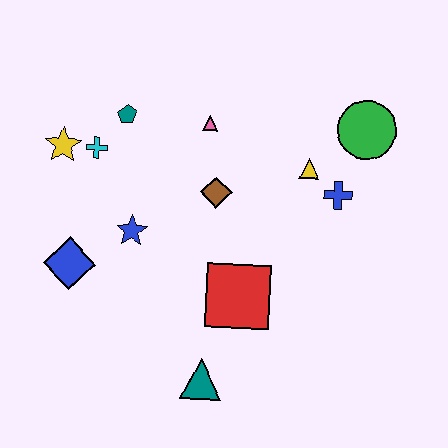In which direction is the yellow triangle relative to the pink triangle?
The yellow triangle is to the right of the pink triangle.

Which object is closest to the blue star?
The blue diamond is closest to the blue star.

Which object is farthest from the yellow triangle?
The blue diamond is farthest from the yellow triangle.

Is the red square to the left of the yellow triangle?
Yes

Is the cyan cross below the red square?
No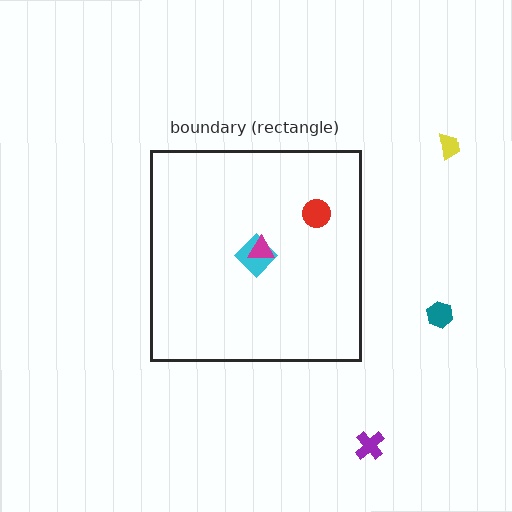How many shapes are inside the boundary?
3 inside, 3 outside.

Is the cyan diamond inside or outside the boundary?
Inside.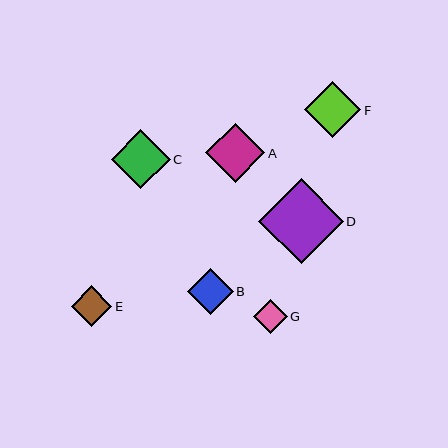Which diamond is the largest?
Diamond D is the largest with a size of approximately 85 pixels.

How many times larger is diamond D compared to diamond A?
Diamond D is approximately 1.4 times the size of diamond A.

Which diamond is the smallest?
Diamond G is the smallest with a size of approximately 34 pixels.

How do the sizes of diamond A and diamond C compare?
Diamond A and diamond C are approximately the same size.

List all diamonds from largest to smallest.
From largest to smallest: D, A, C, F, B, E, G.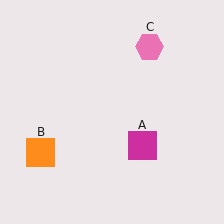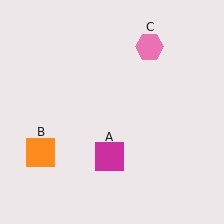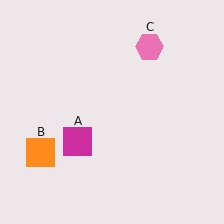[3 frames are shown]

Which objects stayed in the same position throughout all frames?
Orange square (object B) and pink hexagon (object C) remained stationary.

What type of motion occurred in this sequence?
The magenta square (object A) rotated clockwise around the center of the scene.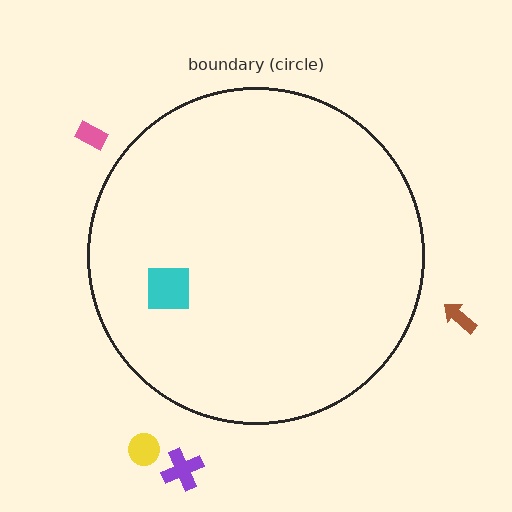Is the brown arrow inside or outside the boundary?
Outside.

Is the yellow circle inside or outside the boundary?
Outside.